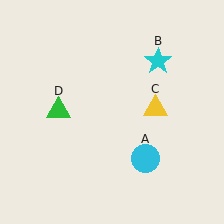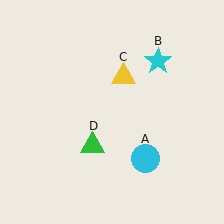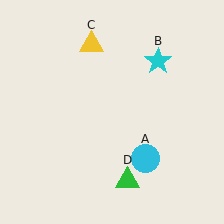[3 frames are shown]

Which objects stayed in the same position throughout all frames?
Cyan circle (object A) and cyan star (object B) remained stationary.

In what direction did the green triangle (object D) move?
The green triangle (object D) moved down and to the right.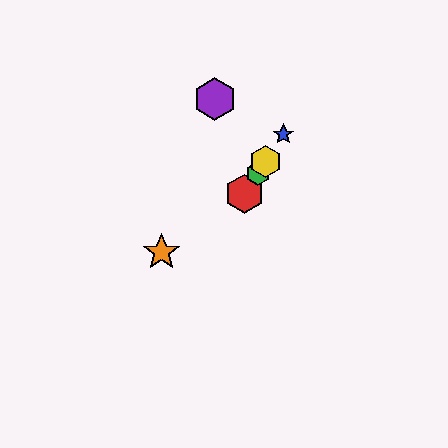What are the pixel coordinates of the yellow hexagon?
The yellow hexagon is at (265, 162).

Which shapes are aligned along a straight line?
The red hexagon, the blue star, the green hexagon, the yellow hexagon are aligned along a straight line.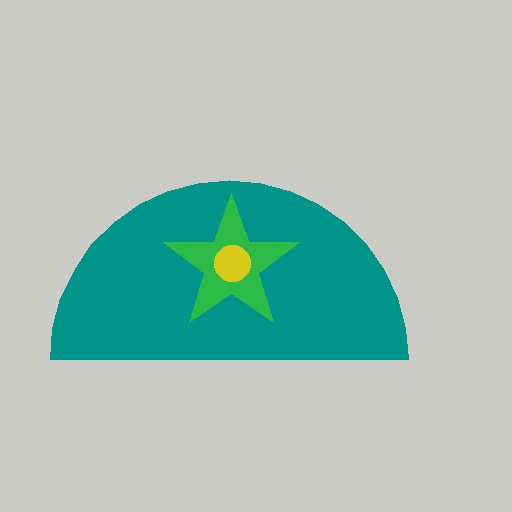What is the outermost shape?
The teal semicircle.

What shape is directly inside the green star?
The yellow circle.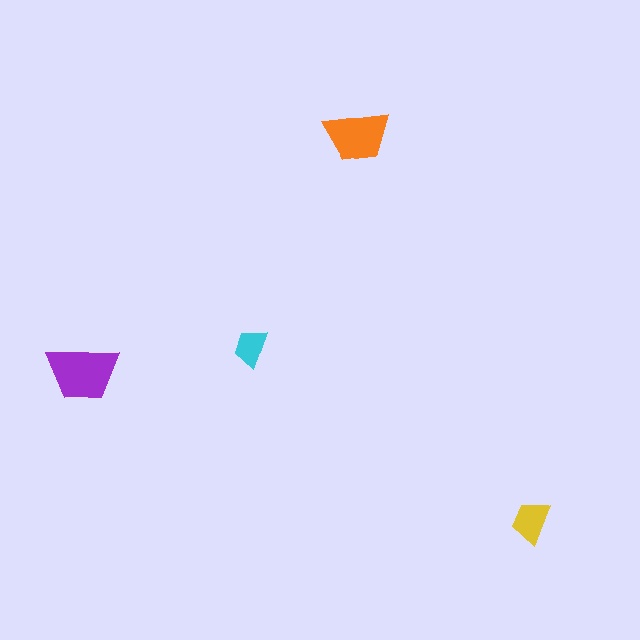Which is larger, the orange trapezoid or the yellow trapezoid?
The orange one.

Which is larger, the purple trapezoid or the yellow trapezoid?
The purple one.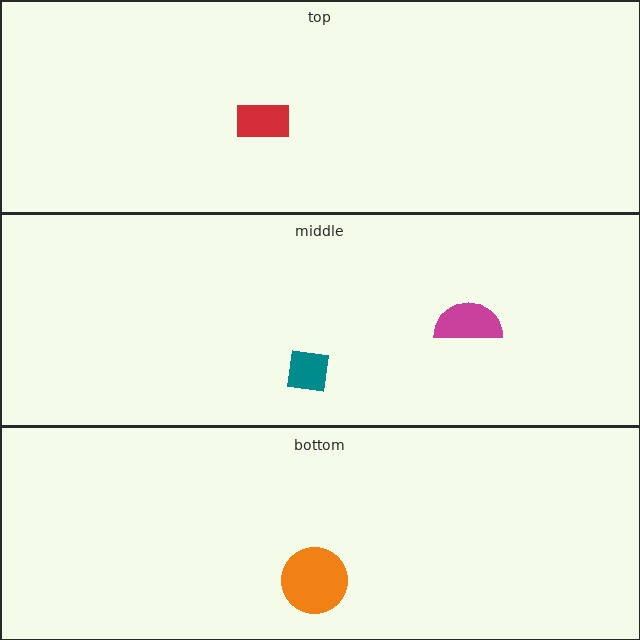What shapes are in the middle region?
The magenta semicircle, the teal square.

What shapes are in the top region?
The red rectangle.